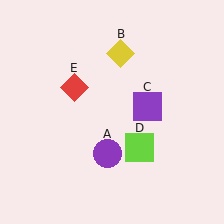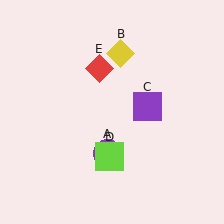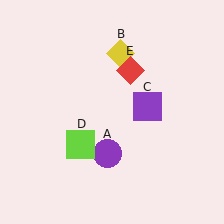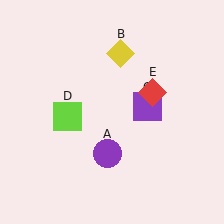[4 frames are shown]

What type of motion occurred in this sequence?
The lime square (object D), red diamond (object E) rotated clockwise around the center of the scene.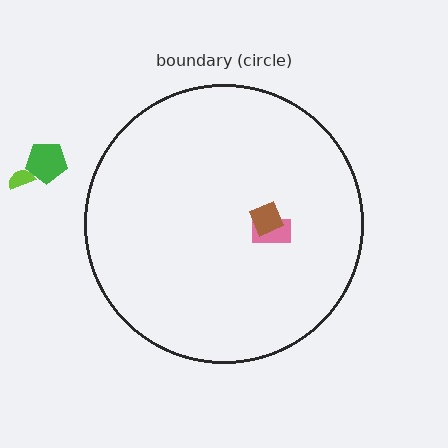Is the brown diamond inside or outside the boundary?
Inside.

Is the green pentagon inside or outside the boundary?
Outside.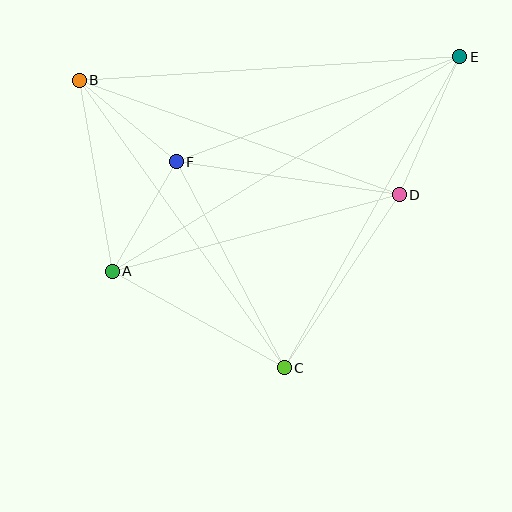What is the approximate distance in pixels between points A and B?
The distance between A and B is approximately 194 pixels.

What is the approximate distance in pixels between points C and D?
The distance between C and D is approximately 208 pixels.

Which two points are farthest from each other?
Points A and E are farthest from each other.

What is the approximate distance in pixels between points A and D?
The distance between A and D is approximately 297 pixels.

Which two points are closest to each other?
Points A and F are closest to each other.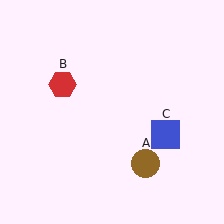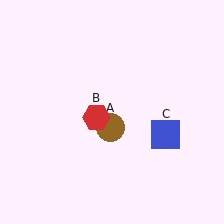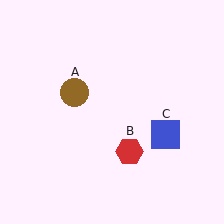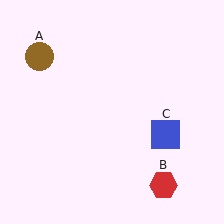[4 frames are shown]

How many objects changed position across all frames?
2 objects changed position: brown circle (object A), red hexagon (object B).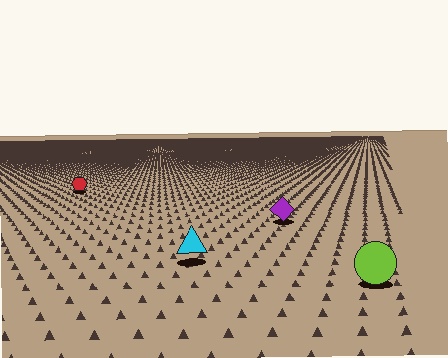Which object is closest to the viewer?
The lime circle is closest. The texture marks near it are larger and more spread out.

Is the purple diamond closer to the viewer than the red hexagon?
Yes. The purple diamond is closer — you can tell from the texture gradient: the ground texture is coarser near it.